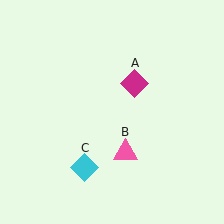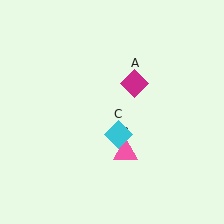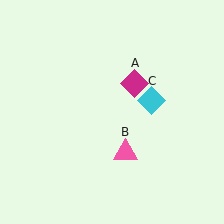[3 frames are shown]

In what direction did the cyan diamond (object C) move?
The cyan diamond (object C) moved up and to the right.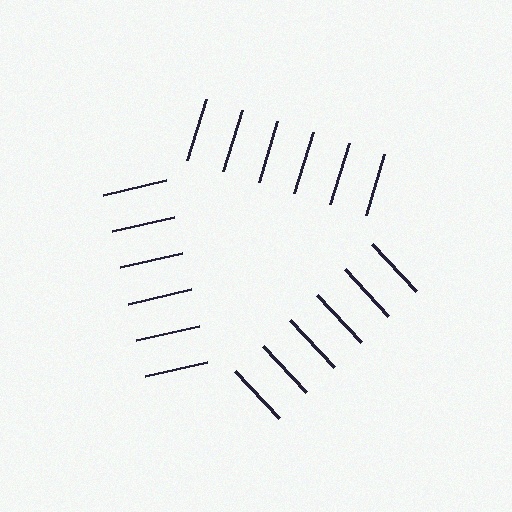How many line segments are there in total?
18 — 6 along each of the 3 edges.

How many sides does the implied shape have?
3 sides — the line-ends trace a triangle.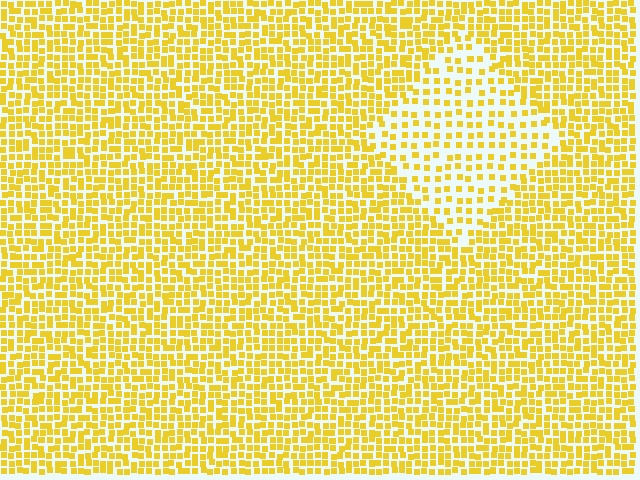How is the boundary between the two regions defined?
The boundary is defined by a change in element density (approximately 2.0x ratio). All elements are the same color, size, and shape.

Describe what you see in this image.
The image contains small yellow elements arranged at two different densities. A diamond-shaped region is visible where the elements are less densely packed than the surrounding area.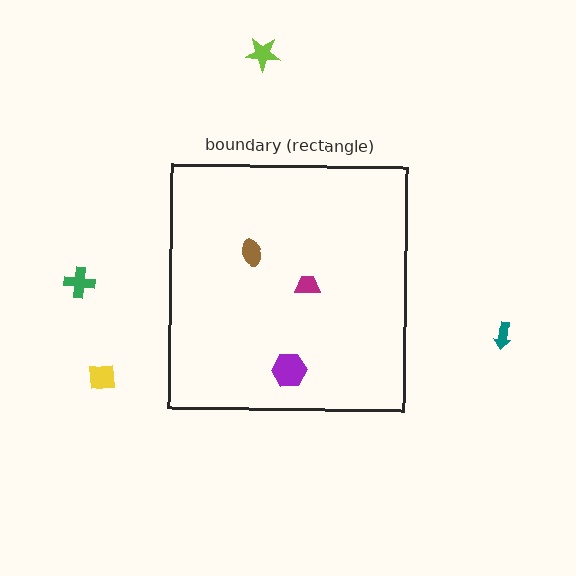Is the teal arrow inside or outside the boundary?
Outside.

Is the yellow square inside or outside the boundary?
Outside.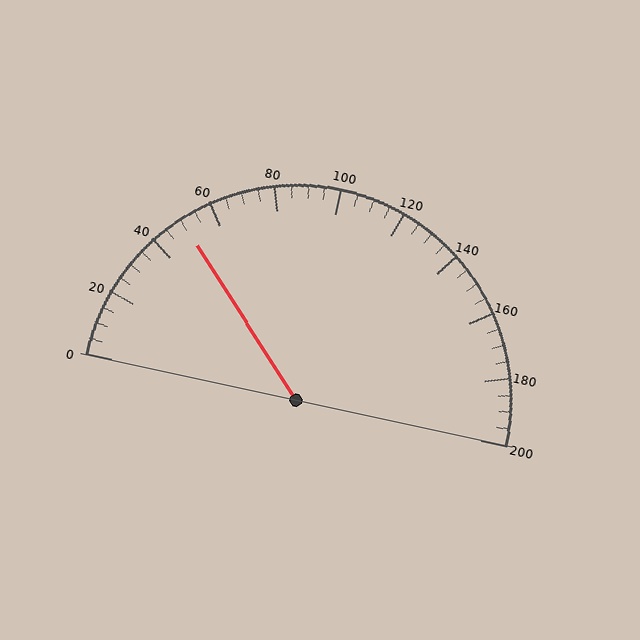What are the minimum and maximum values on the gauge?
The gauge ranges from 0 to 200.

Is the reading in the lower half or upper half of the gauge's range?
The reading is in the lower half of the range (0 to 200).